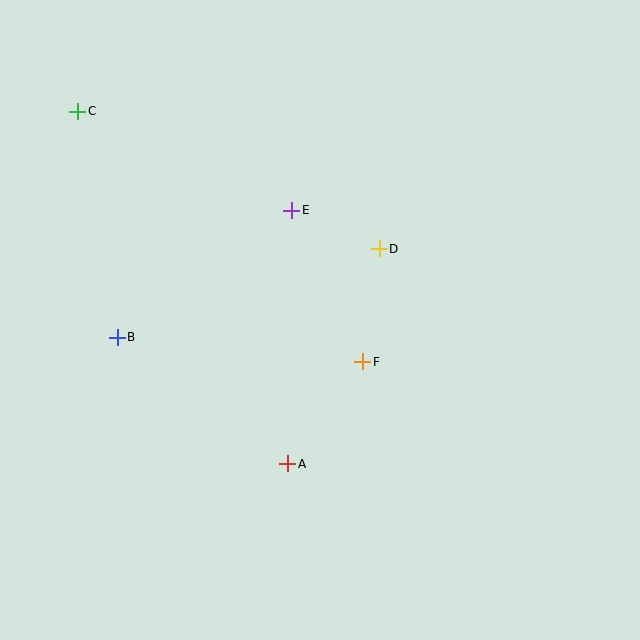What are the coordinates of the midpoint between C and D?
The midpoint between C and D is at (228, 180).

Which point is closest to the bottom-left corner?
Point B is closest to the bottom-left corner.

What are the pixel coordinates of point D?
Point D is at (379, 249).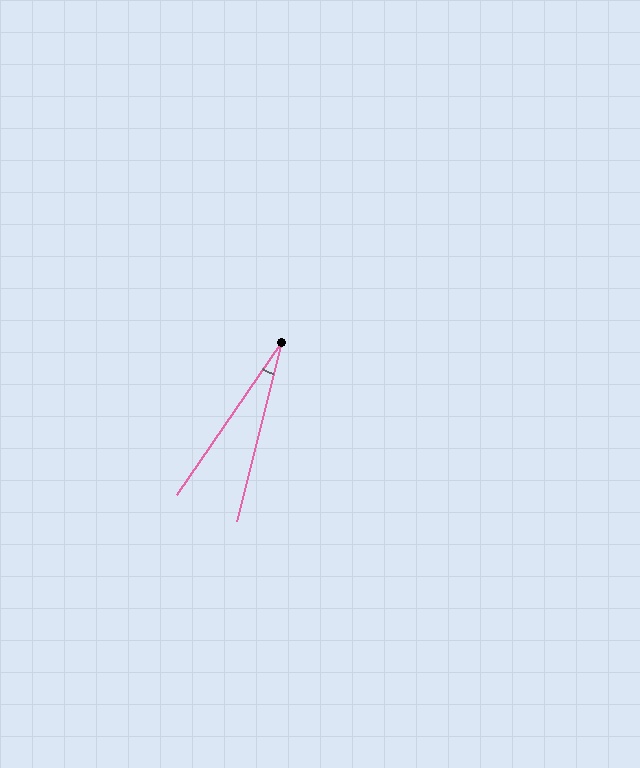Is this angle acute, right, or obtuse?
It is acute.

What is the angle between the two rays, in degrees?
Approximately 20 degrees.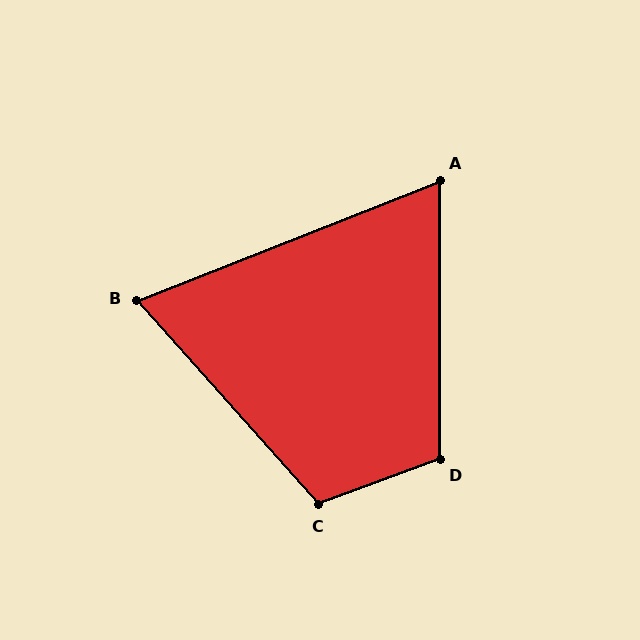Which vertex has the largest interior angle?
C, at approximately 112 degrees.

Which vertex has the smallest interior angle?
A, at approximately 68 degrees.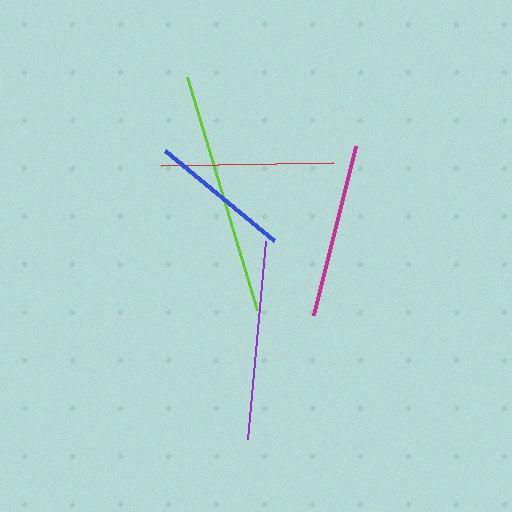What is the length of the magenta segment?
The magenta segment is approximately 174 pixels long.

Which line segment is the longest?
The lime line is the longest at approximately 243 pixels.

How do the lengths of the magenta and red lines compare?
The magenta and red lines are approximately the same length.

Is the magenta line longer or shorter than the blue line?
The magenta line is longer than the blue line.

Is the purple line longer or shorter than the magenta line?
The purple line is longer than the magenta line.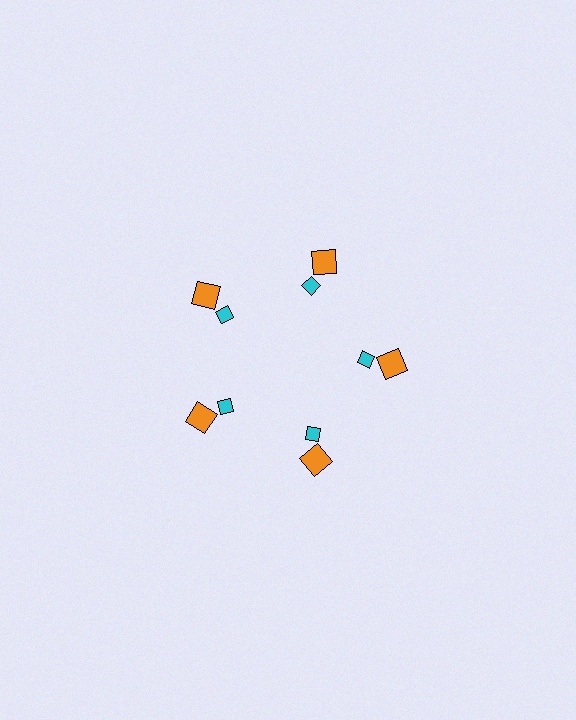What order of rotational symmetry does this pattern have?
This pattern has 5-fold rotational symmetry.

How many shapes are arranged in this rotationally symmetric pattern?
There are 10 shapes, arranged in 5 groups of 2.